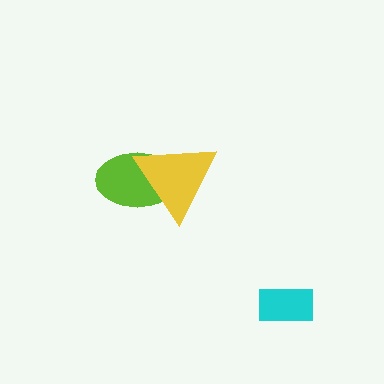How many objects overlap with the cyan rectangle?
0 objects overlap with the cyan rectangle.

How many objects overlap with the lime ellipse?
1 object overlaps with the lime ellipse.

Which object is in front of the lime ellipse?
The yellow triangle is in front of the lime ellipse.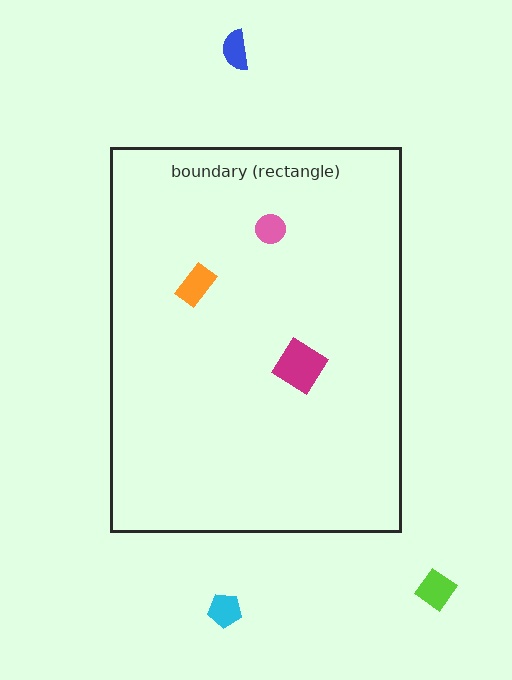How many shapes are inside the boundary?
3 inside, 3 outside.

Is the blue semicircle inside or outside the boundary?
Outside.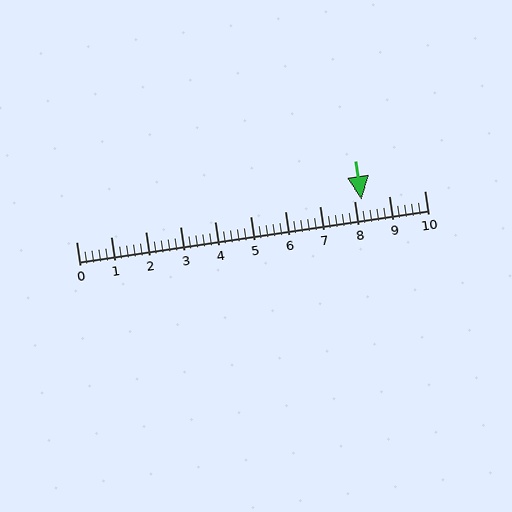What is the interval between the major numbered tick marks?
The major tick marks are spaced 1 units apart.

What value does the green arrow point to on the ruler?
The green arrow points to approximately 8.2.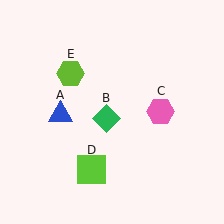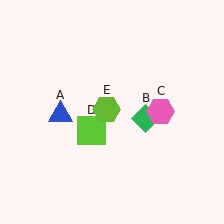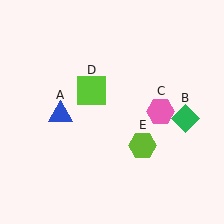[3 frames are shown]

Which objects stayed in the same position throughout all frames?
Blue triangle (object A) and pink hexagon (object C) remained stationary.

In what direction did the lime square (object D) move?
The lime square (object D) moved up.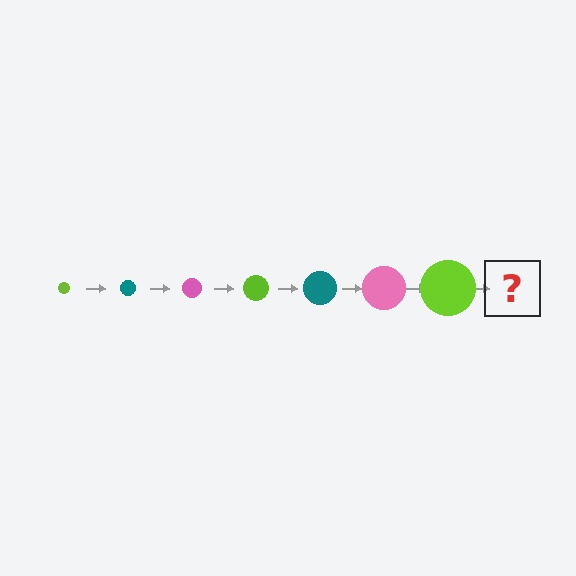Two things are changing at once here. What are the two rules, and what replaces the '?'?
The two rules are that the circle grows larger each step and the color cycles through lime, teal, and pink. The '?' should be a teal circle, larger than the previous one.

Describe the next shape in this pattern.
It should be a teal circle, larger than the previous one.